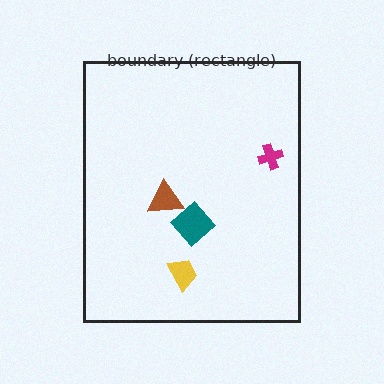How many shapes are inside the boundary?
4 inside, 0 outside.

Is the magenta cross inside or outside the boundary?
Inside.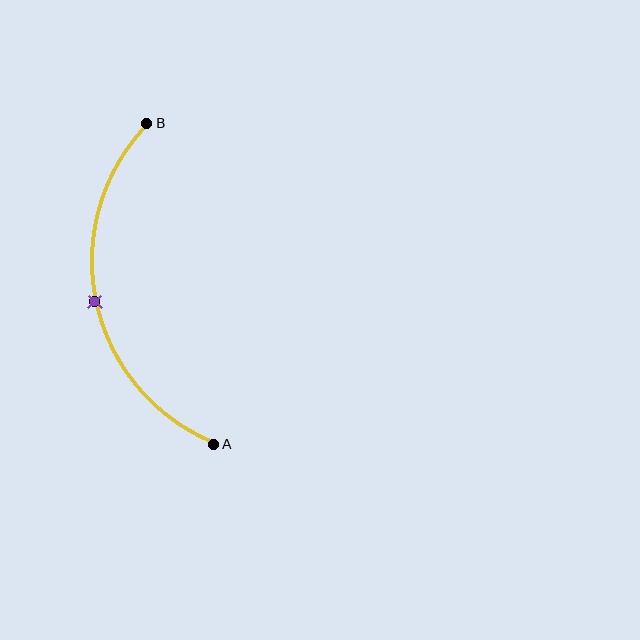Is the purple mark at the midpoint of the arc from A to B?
Yes. The purple mark lies on the arc at equal arc-length from both A and B — it is the arc midpoint.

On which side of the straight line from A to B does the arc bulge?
The arc bulges to the left of the straight line connecting A and B.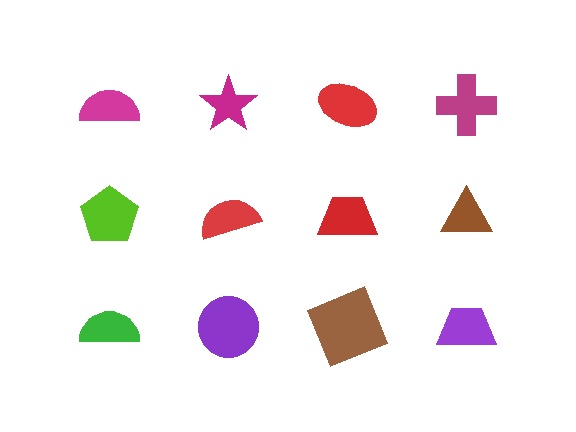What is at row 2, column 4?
A brown triangle.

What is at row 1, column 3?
A red ellipse.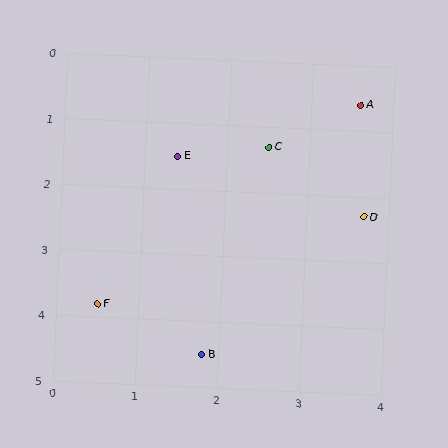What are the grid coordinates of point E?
Point E is at approximately (1.4, 1.5).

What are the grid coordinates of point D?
Point D is at approximately (3.7, 2.3).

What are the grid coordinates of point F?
Point F is at approximately (0.5, 3.8).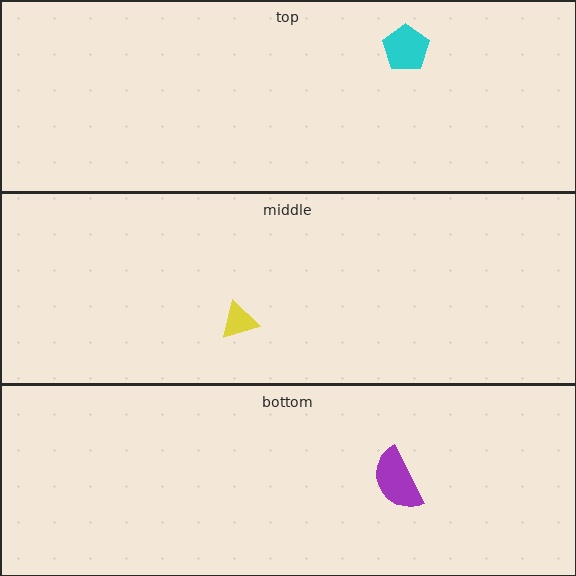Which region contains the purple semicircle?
The bottom region.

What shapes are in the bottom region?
The purple semicircle.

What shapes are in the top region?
The cyan pentagon.